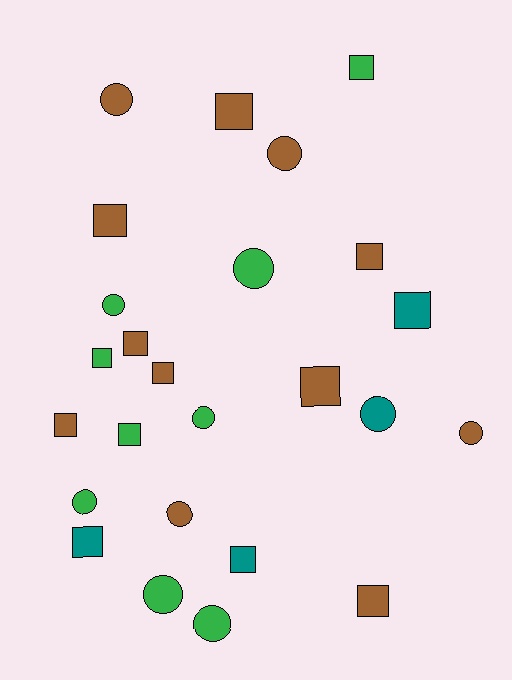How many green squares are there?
There are 3 green squares.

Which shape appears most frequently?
Square, with 14 objects.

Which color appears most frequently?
Brown, with 12 objects.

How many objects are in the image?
There are 25 objects.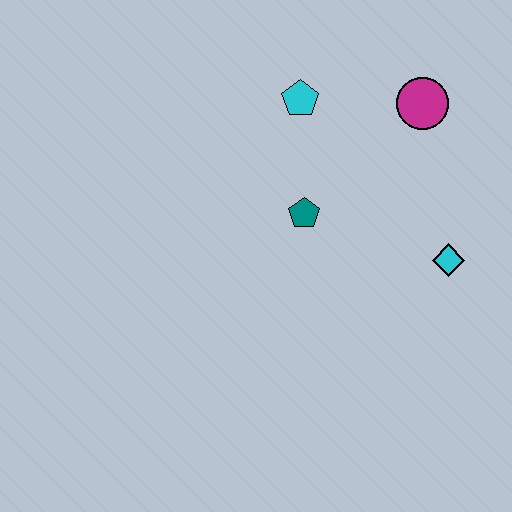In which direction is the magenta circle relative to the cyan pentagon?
The magenta circle is to the right of the cyan pentagon.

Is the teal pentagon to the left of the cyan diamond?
Yes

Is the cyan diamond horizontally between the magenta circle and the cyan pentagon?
No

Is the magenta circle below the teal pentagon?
No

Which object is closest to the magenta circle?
The cyan pentagon is closest to the magenta circle.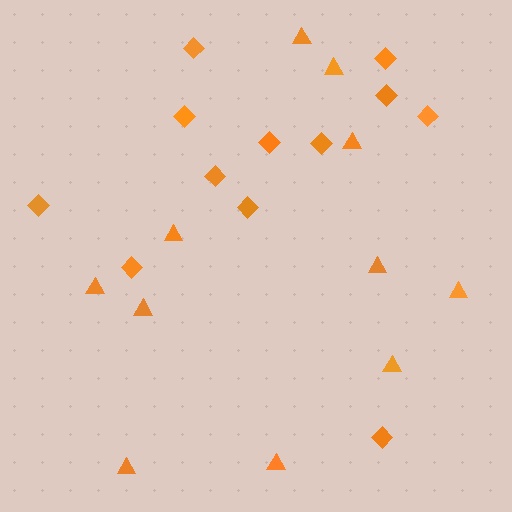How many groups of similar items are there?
There are 2 groups: one group of diamonds (12) and one group of triangles (11).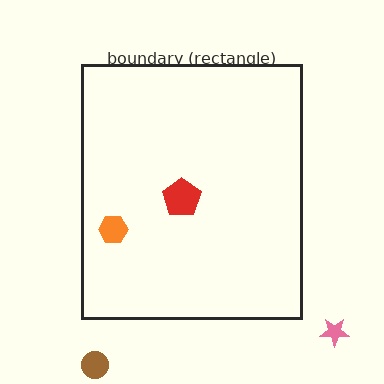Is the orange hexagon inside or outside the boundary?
Inside.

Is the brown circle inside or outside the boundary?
Outside.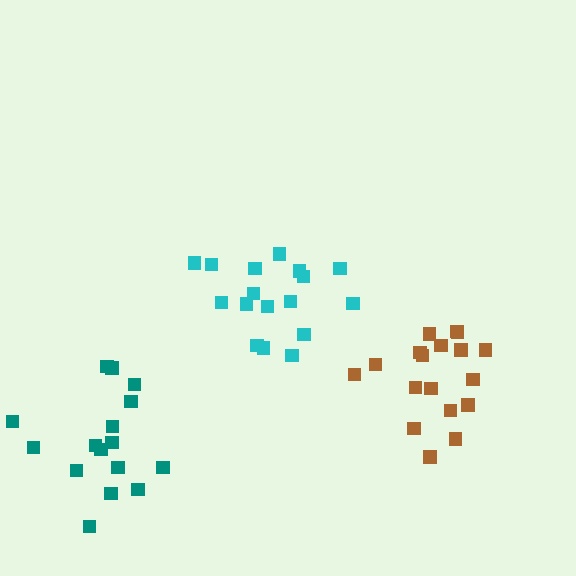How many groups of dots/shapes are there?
There are 3 groups.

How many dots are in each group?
Group 1: 18 dots, Group 2: 17 dots, Group 3: 17 dots (52 total).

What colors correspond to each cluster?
The clusters are colored: brown, teal, cyan.